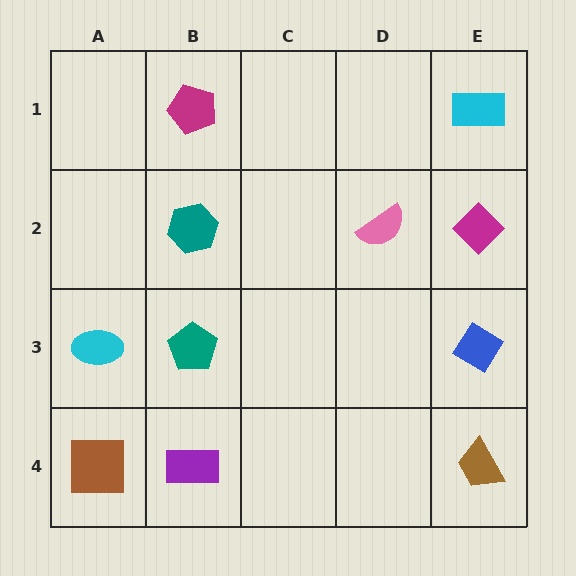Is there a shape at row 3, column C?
No, that cell is empty.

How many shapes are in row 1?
2 shapes.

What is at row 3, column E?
A blue diamond.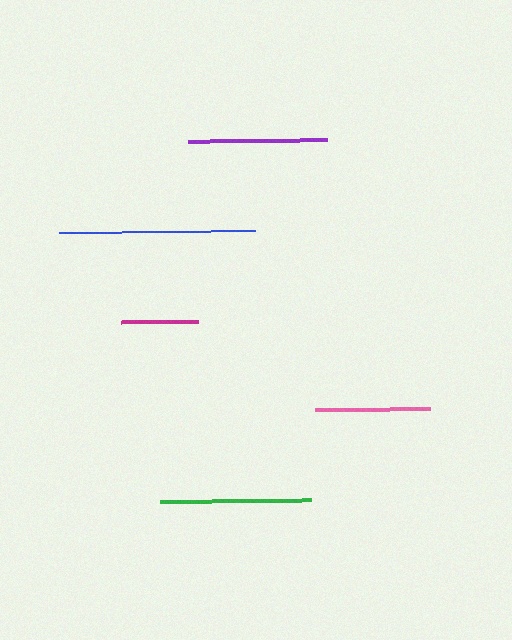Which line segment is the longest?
The blue line is the longest at approximately 196 pixels.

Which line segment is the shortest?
The magenta line is the shortest at approximately 77 pixels.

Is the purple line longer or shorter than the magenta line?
The purple line is longer than the magenta line.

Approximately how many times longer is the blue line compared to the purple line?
The blue line is approximately 1.4 times the length of the purple line.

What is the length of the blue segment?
The blue segment is approximately 196 pixels long.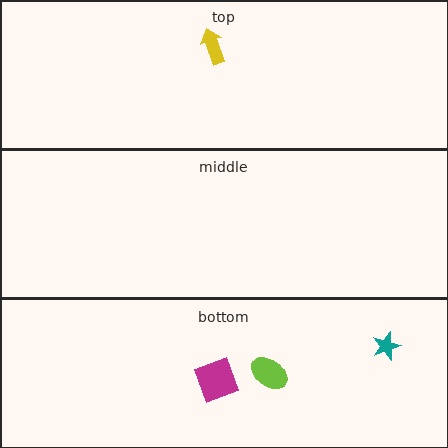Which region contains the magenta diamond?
The bottom region.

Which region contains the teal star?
The bottom region.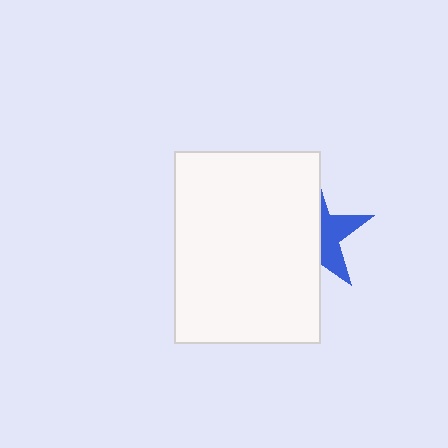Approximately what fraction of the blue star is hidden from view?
Roughly 62% of the blue star is hidden behind the white rectangle.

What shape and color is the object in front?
The object in front is a white rectangle.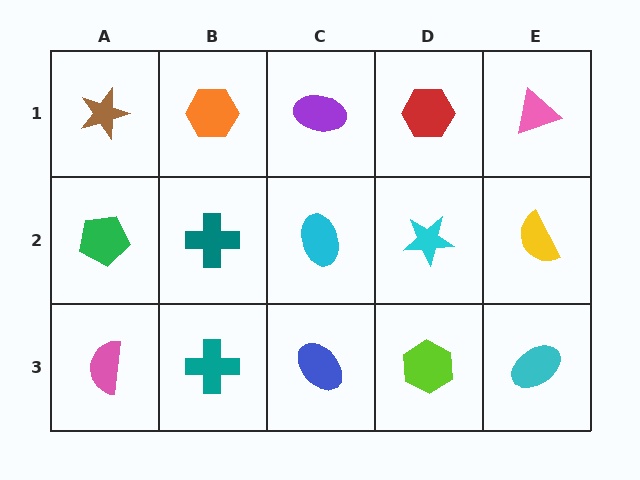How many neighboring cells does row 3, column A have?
2.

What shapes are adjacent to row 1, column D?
A cyan star (row 2, column D), a purple ellipse (row 1, column C), a pink triangle (row 1, column E).